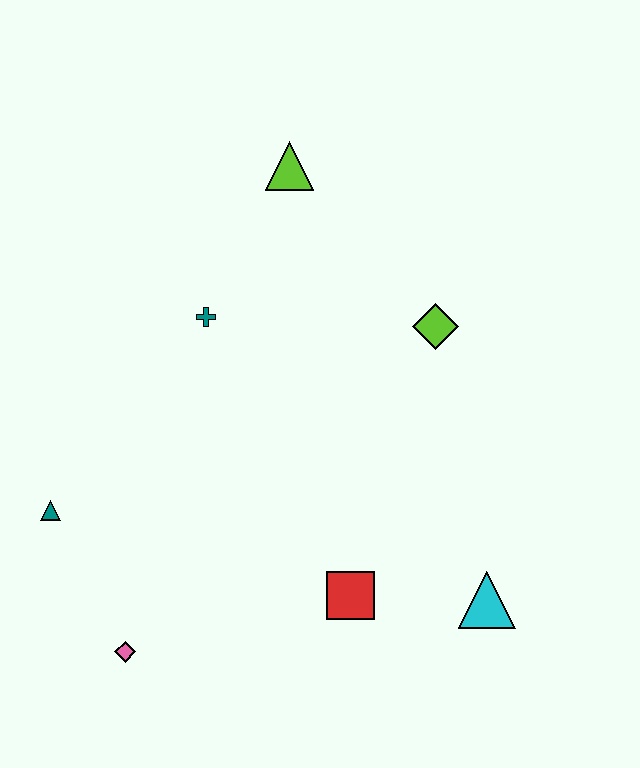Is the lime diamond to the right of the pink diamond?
Yes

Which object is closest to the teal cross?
The lime triangle is closest to the teal cross.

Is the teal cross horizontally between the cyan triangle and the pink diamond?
Yes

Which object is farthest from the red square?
The lime triangle is farthest from the red square.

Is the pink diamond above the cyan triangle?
No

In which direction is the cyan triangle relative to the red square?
The cyan triangle is to the right of the red square.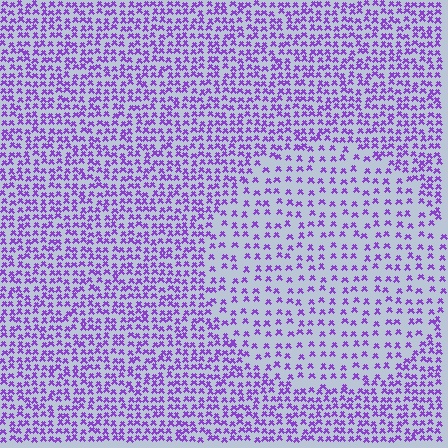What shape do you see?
I see a circle.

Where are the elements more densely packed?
The elements are more densely packed outside the circle boundary.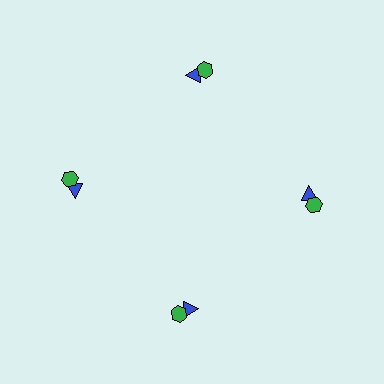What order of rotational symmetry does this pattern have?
This pattern has 4-fold rotational symmetry.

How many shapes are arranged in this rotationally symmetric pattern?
There are 8 shapes, arranged in 4 groups of 2.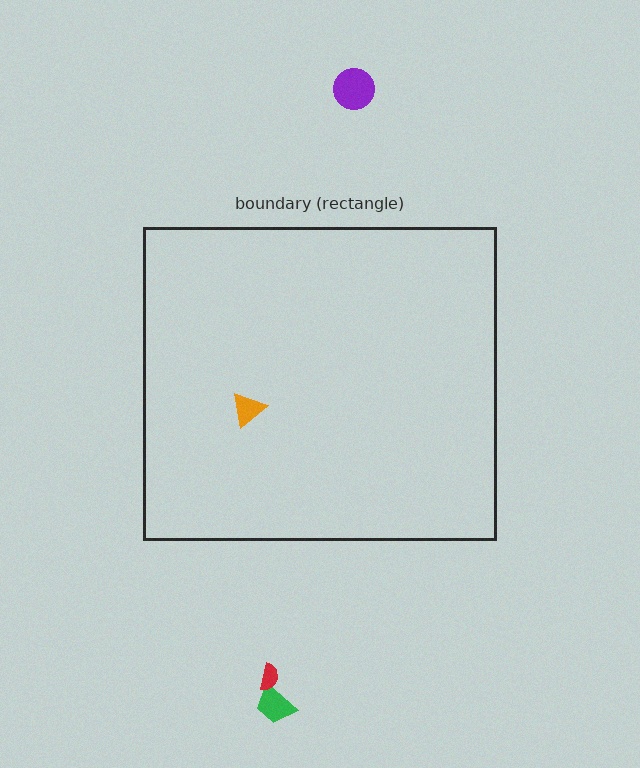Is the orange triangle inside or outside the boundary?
Inside.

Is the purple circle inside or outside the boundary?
Outside.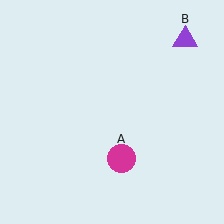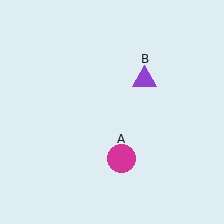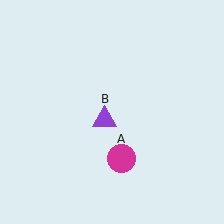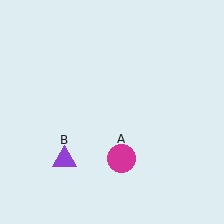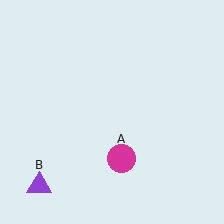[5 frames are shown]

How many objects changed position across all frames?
1 object changed position: purple triangle (object B).